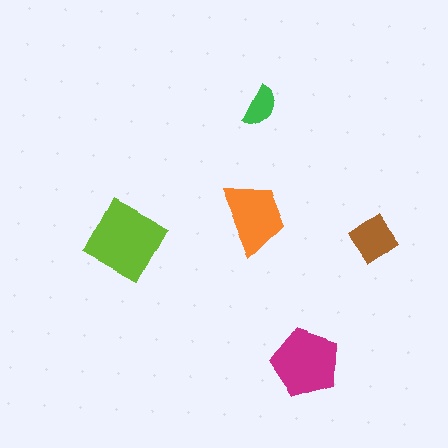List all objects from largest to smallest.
The lime square, the magenta pentagon, the orange trapezoid, the brown diamond, the green semicircle.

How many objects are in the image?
There are 5 objects in the image.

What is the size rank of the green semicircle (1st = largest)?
5th.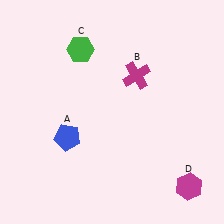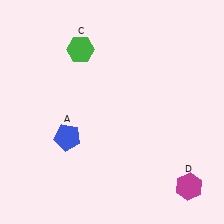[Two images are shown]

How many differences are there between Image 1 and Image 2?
There is 1 difference between the two images.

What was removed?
The magenta cross (B) was removed in Image 2.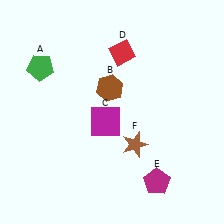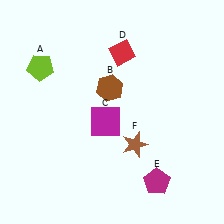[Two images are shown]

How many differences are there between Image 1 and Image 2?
There is 1 difference between the two images.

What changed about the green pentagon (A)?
In Image 1, A is green. In Image 2, it changed to lime.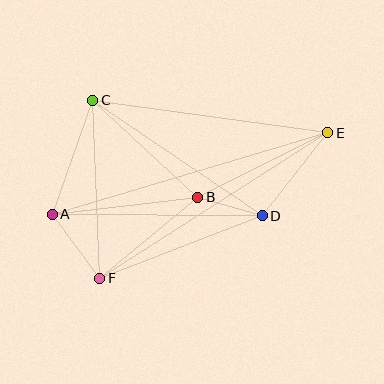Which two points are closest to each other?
Points B and D are closest to each other.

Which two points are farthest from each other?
Points A and E are farthest from each other.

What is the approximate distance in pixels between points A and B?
The distance between A and B is approximately 147 pixels.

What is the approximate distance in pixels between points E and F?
The distance between E and F is approximately 270 pixels.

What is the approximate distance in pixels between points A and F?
The distance between A and F is approximately 80 pixels.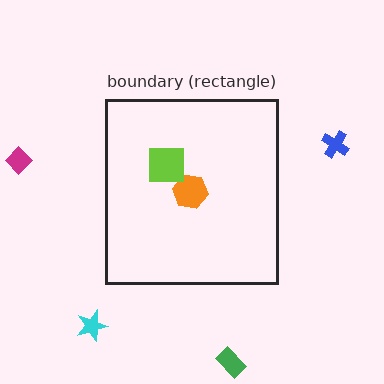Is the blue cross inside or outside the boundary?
Outside.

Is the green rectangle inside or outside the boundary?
Outside.